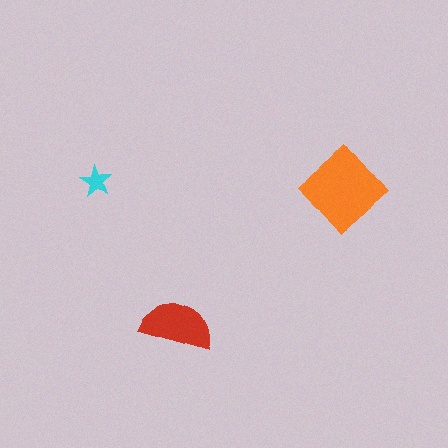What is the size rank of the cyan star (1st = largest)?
3rd.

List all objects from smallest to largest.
The cyan star, the red semicircle, the orange diamond.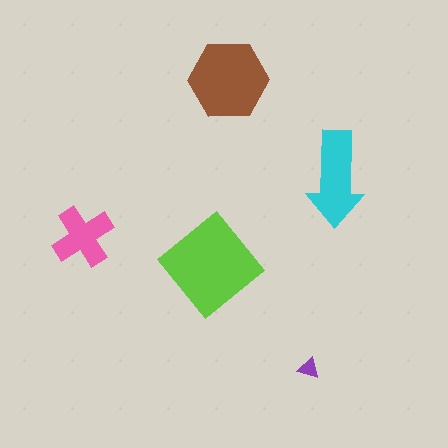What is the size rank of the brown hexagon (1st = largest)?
2nd.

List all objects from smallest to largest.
The purple triangle, the pink cross, the cyan arrow, the brown hexagon, the lime diamond.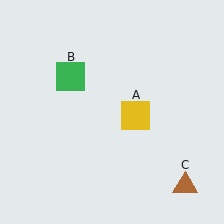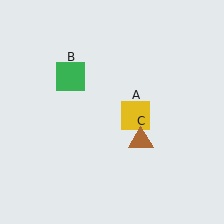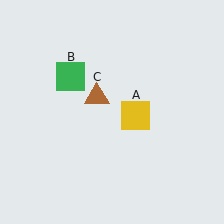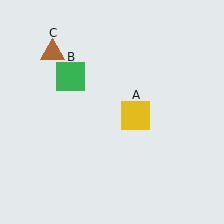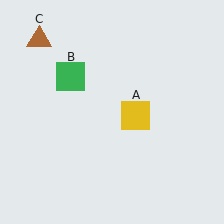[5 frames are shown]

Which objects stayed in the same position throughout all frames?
Yellow square (object A) and green square (object B) remained stationary.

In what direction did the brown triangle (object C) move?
The brown triangle (object C) moved up and to the left.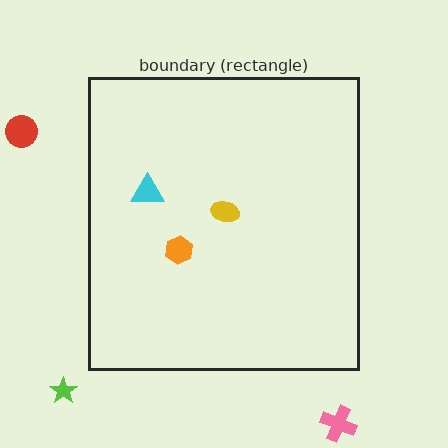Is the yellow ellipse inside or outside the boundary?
Inside.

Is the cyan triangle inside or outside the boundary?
Inside.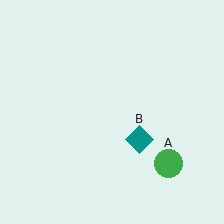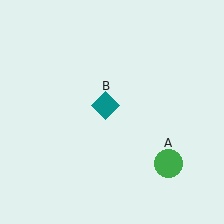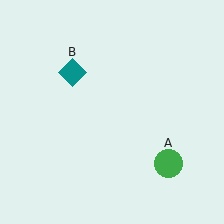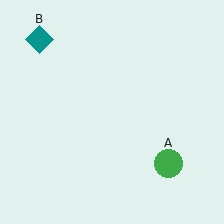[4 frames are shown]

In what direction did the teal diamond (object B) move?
The teal diamond (object B) moved up and to the left.